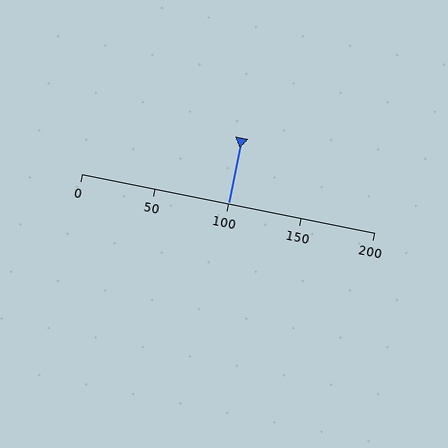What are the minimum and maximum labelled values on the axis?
The axis runs from 0 to 200.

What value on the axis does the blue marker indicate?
The marker indicates approximately 100.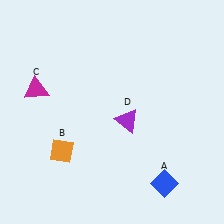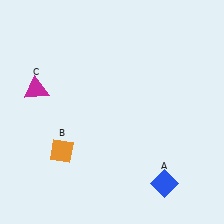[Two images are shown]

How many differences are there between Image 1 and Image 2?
There is 1 difference between the two images.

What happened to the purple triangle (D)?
The purple triangle (D) was removed in Image 2. It was in the bottom-right area of Image 1.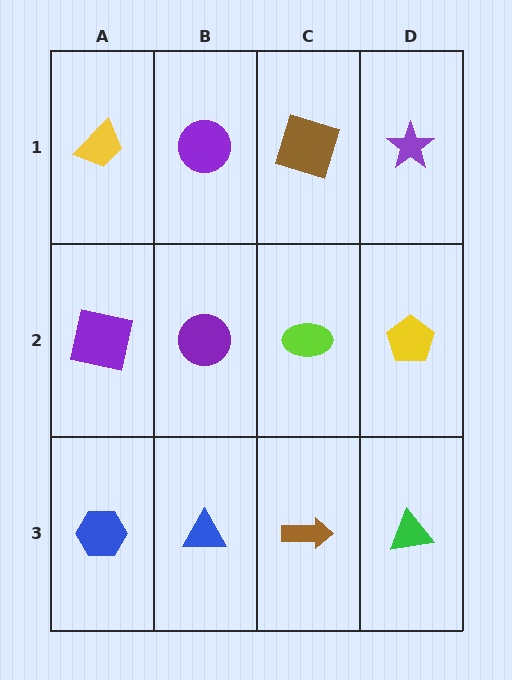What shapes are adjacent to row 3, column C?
A lime ellipse (row 2, column C), a blue triangle (row 3, column B), a green triangle (row 3, column D).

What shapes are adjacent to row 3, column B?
A purple circle (row 2, column B), a blue hexagon (row 3, column A), a brown arrow (row 3, column C).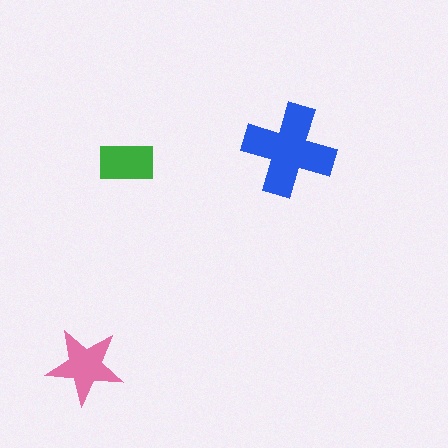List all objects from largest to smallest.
The blue cross, the pink star, the green rectangle.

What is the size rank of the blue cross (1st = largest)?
1st.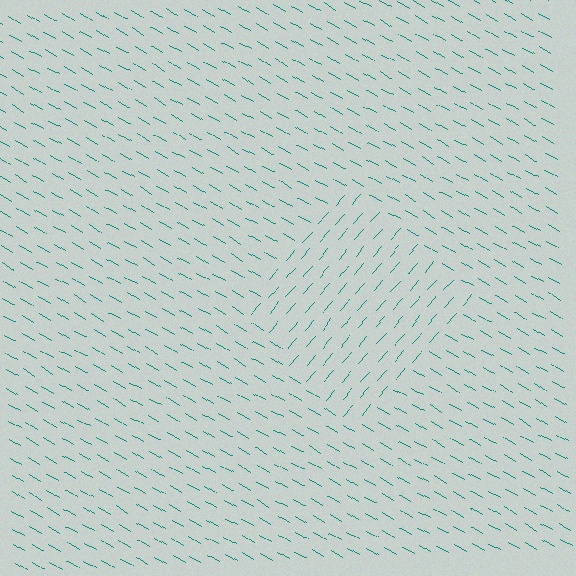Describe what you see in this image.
The image is filled with small teal line segments. A diamond region in the image has lines oriented differently from the surrounding lines, creating a visible texture boundary.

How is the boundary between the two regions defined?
The boundary is defined purely by a change in line orientation (approximately 79 degrees difference). All lines are the same color and thickness.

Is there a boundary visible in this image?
Yes, there is a texture boundary formed by a change in line orientation.